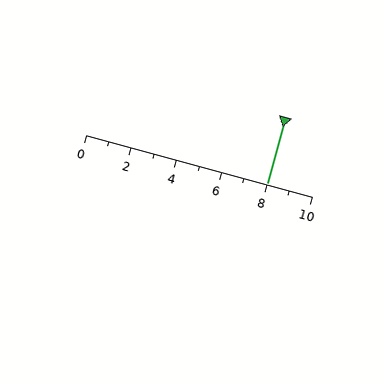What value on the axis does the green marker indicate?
The marker indicates approximately 8.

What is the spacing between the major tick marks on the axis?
The major ticks are spaced 2 apart.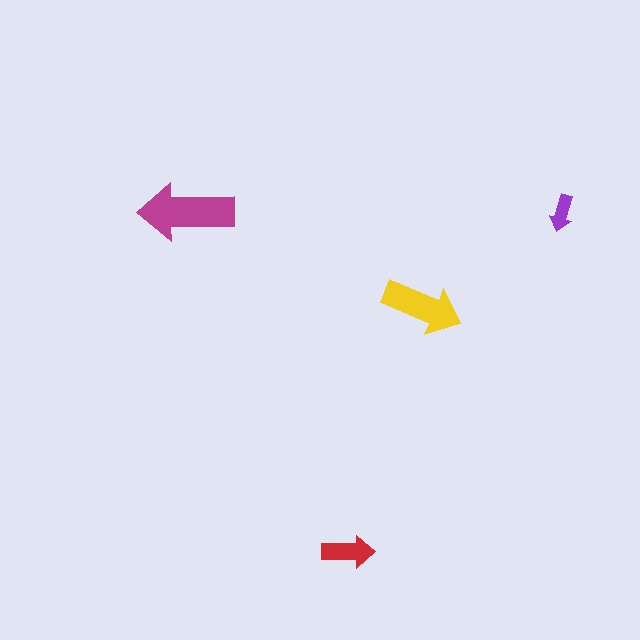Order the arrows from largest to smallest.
the magenta one, the yellow one, the red one, the purple one.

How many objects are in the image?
There are 4 objects in the image.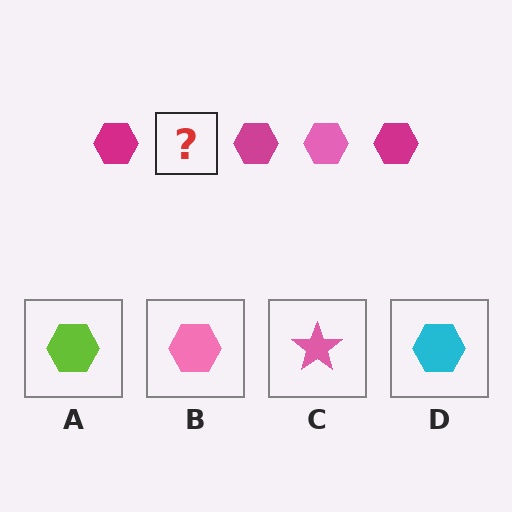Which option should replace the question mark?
Option B.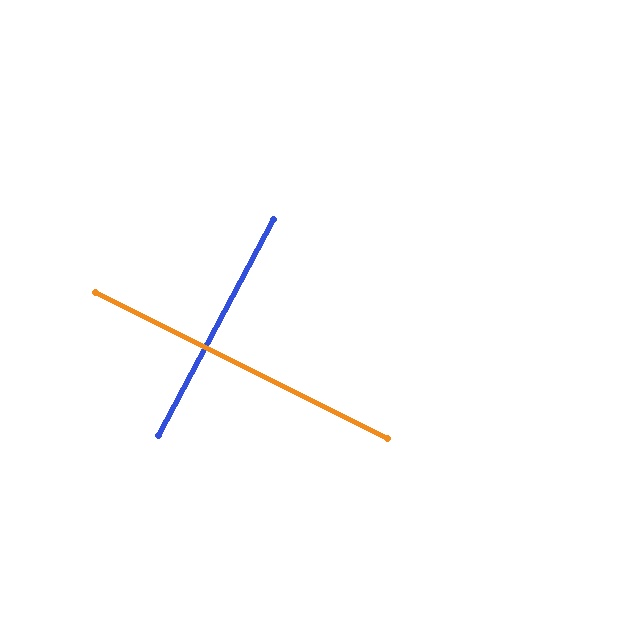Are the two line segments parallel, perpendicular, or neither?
Perpendicular — they meet at approximately 89°.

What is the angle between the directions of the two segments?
Approximately 89 degrees.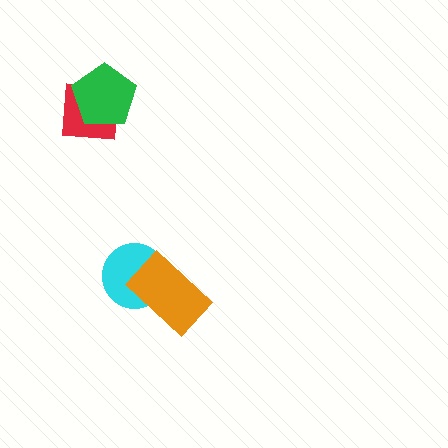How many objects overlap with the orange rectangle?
1 object overlaps with the orange rectangle.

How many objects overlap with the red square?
1 object overlaps with the red square.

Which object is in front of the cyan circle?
The orange rectangle is in front of the cyan circle.